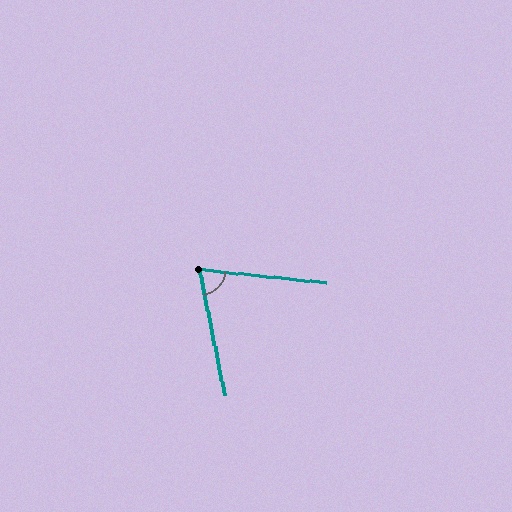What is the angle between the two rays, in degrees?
Approximately 73 degrees.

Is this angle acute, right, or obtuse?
It is acute.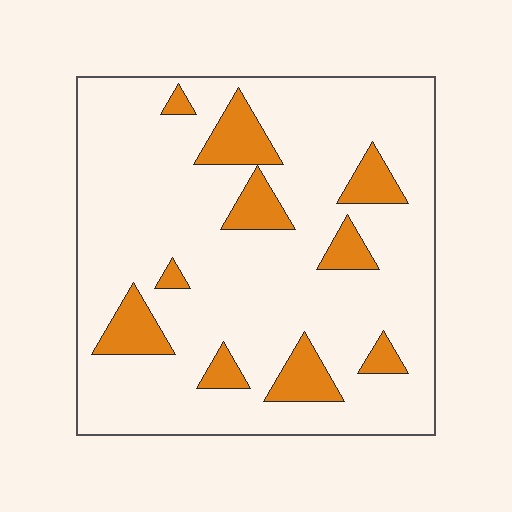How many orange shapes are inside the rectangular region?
10.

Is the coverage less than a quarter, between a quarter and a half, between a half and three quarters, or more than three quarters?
Less than a quarter.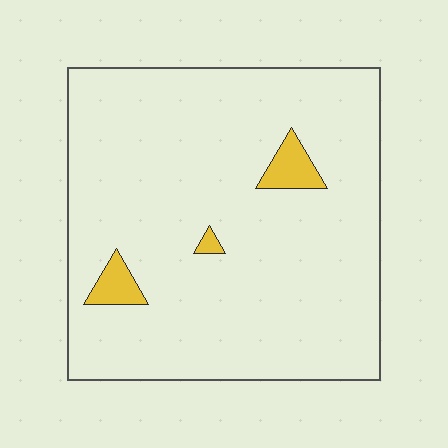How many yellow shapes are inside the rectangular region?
3.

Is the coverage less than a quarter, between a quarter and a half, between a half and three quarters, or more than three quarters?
Less than a quarter.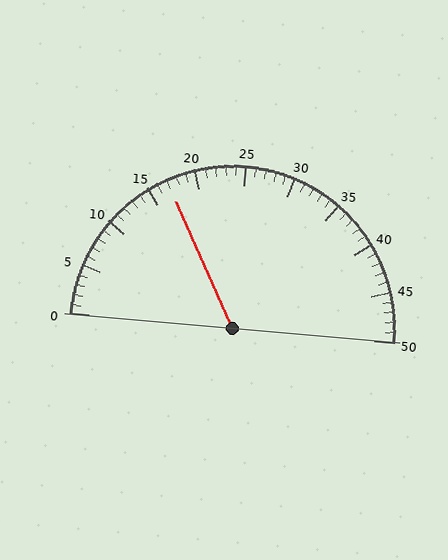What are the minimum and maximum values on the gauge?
The gauge ranges from 0 to 50.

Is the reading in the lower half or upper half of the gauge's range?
The reading is in the lower half of the range (0 to 50).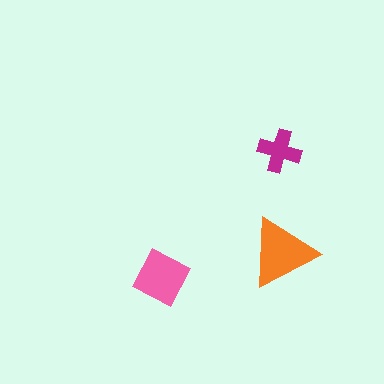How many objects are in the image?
There are 3 objects in the image.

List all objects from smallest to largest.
The magenta cross, the pink square, the orange triangle.